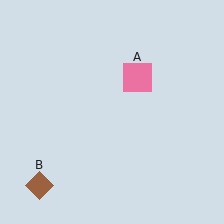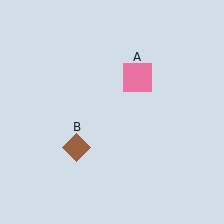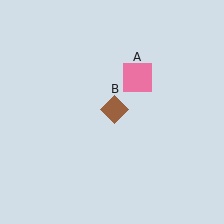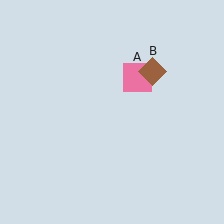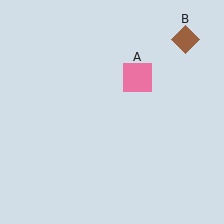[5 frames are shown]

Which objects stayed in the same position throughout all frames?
Pink square (object A) remained stationary.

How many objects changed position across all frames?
1 object changed position: brown diamond (object B).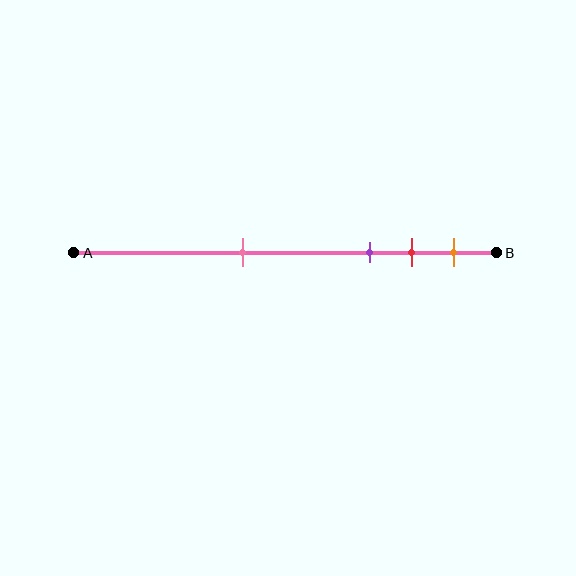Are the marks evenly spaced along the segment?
No, the marks are not evenly spaced.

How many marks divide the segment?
There are 4 marks dividing the segment.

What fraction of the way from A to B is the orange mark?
The orange mark is approximately 90% (0.9) of the way from A to B.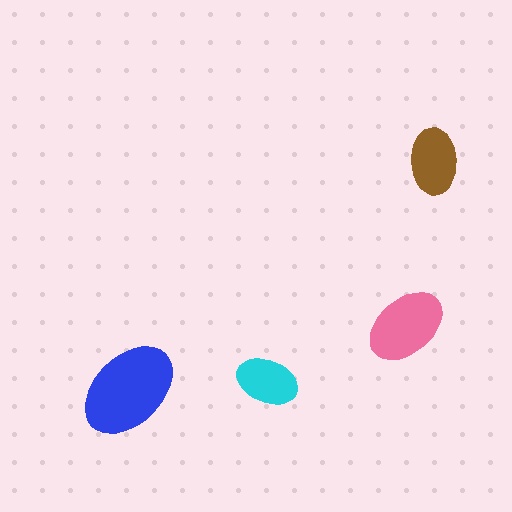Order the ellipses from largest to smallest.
the blue one, the pink one, the brown one, the cyan one.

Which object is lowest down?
The blue ellipse is bottommost.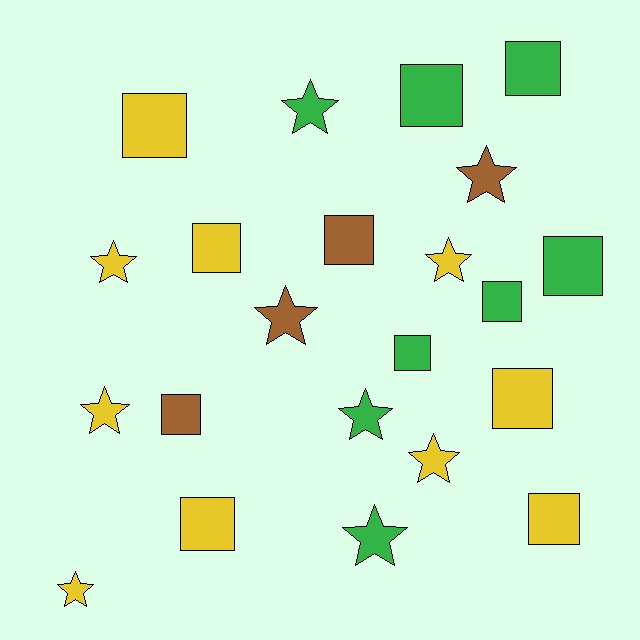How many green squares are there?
There are 5 green squares.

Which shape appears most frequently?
Square, with 12 objects.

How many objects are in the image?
There are 22 objects.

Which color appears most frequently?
Yellow, with 10 objects.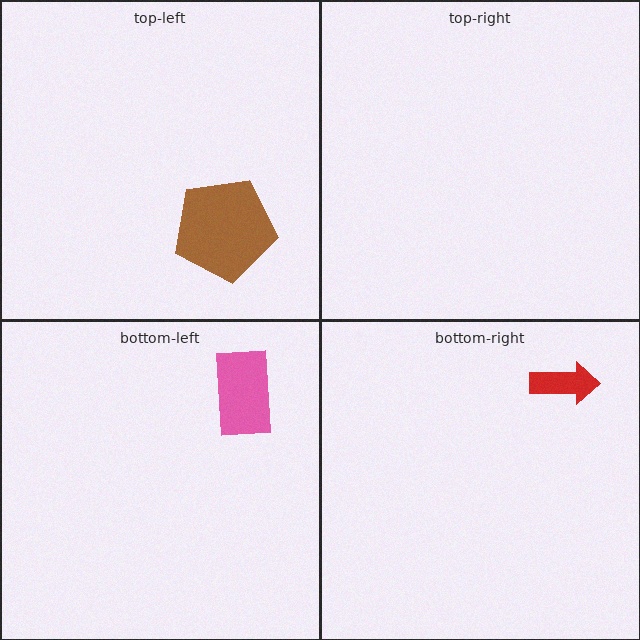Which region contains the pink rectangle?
The bottom-left region.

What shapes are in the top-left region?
The brown pentagon.